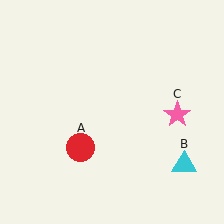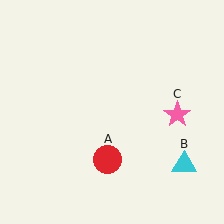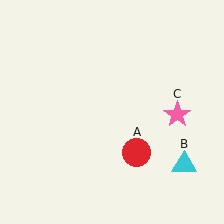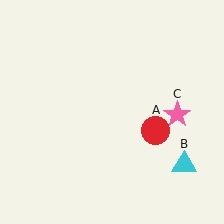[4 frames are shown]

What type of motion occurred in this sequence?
The red circle (object A) rotated counterclockwise around the center of the scene.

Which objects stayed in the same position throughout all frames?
Cyan triangle (object B) and pink star (object C) remained stationary.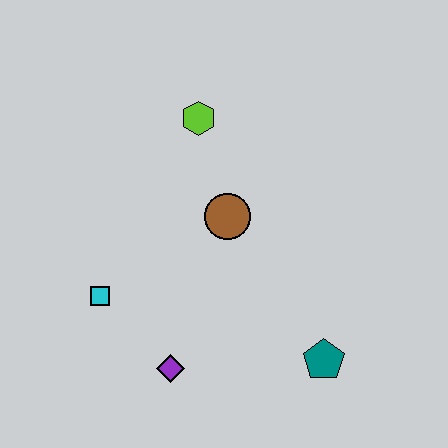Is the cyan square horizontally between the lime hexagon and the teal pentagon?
No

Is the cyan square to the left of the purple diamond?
Yes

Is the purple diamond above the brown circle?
No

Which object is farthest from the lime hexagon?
The teal pentagon is farthest from the lime hexagon.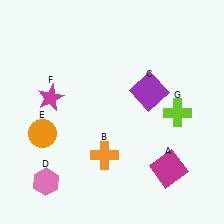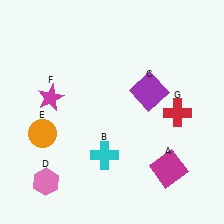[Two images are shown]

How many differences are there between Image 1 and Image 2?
There are 2 differences between the two images.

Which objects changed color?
B changed from orange to cyan. G changed from lime to red.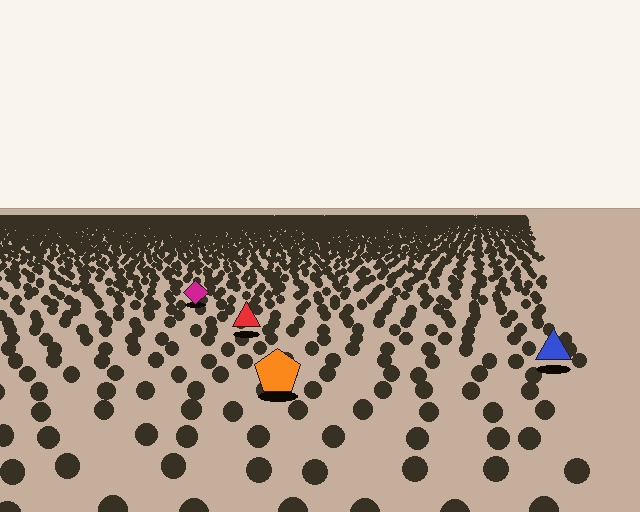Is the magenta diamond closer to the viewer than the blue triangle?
No. The blue triangle is closer — you can tell from the texture gradient: the ground texture is coarser near it.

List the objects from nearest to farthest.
From nearest to farthest: the orange pentagon, the blue triangle, the red triangle, the magenta diamond.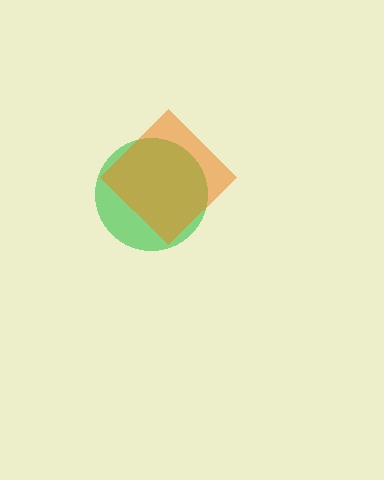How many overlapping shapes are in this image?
There are 2 overlapping shapes in the image.